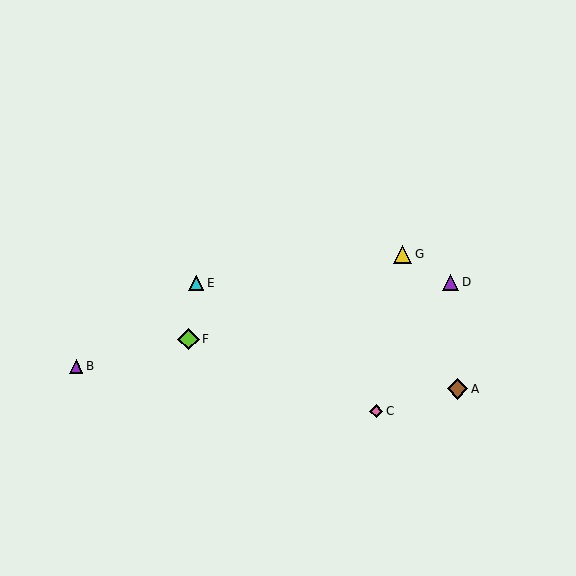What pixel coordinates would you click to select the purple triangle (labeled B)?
Click at (76, 366) to select the purple triangle B.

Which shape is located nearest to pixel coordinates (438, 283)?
The purple triangle (labeled D) at (451, 283) is nearest to that location.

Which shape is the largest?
The lime diamond (labeled F) is the largest.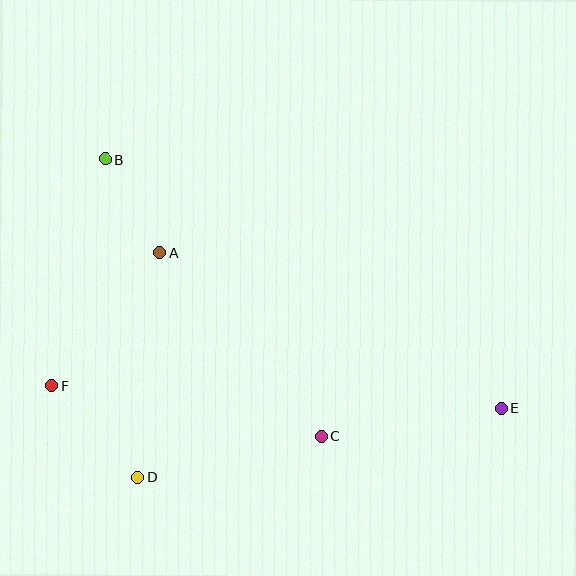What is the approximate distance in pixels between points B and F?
The distance between B and F is approximately 233 pixels.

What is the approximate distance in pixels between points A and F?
The distance between A and F is approximately 172 pixels.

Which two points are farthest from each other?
Points B and E are farthest from each other.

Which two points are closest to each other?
Points A and B are closest to each other.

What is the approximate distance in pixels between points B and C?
The distance between B and C is approximately 351 pixels.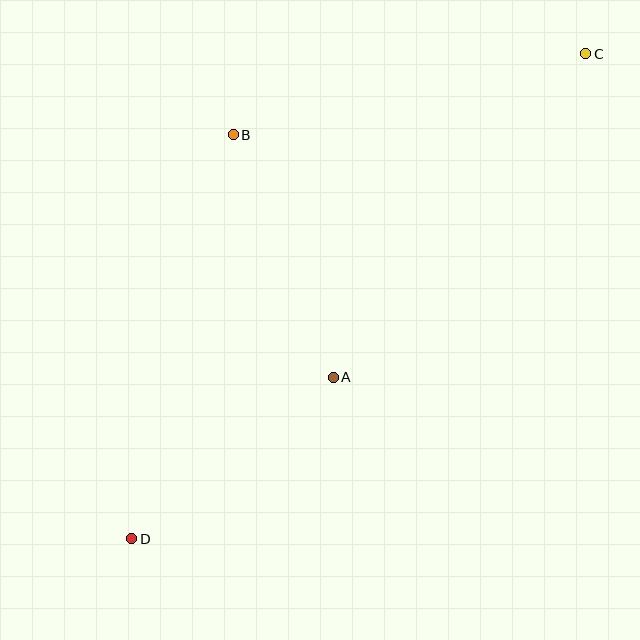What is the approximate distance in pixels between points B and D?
The distance between B and D is approximately 417 pixels.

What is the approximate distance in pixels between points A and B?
The distance between A and B is approximately 263 pixels.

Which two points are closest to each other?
Points A and D are closest to each other.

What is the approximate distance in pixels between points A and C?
The distance between A and C is approximately 410 pixels.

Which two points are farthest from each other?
Points C and D are farthest from each other.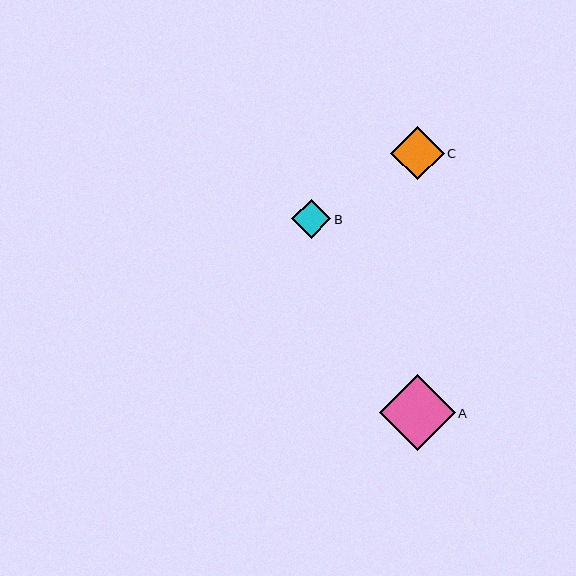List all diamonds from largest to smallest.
From largest to smallest: A, C, B.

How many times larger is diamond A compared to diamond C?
Diamond A is approximately 1.4 times the size of diamond C.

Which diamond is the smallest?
Diamond B is the smallest with a size of approximately 39 pixels.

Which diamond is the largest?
Diamond A is the largest with a size of approximately 76 pixels.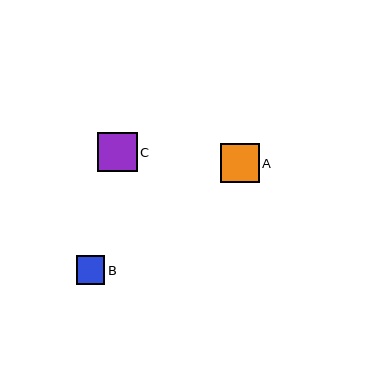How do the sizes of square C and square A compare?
Square C and square A are approximately the same size.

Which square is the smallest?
Square B is the smallest with a size of approximately 29 pixels.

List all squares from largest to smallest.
From largest to smallest: C, A, B.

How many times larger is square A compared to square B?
Square A is approximately 1.3 times the size of square B.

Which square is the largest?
Square C is the largest with a size of approximately 40 pixels.